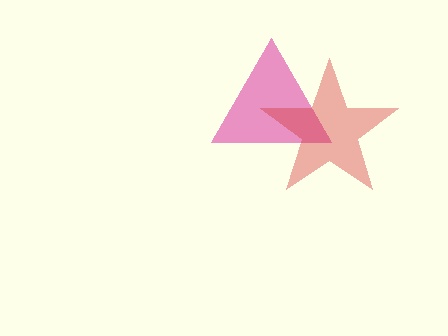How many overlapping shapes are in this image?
There are 2 overlapping shapes in the image.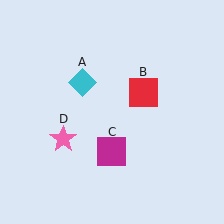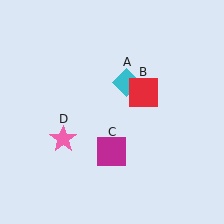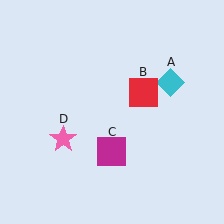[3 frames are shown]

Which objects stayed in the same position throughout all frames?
Red square (object B) and magenta square (object C) and pink star (object D) remained stationary.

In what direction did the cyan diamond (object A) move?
The cyan diamond (object A) moved right.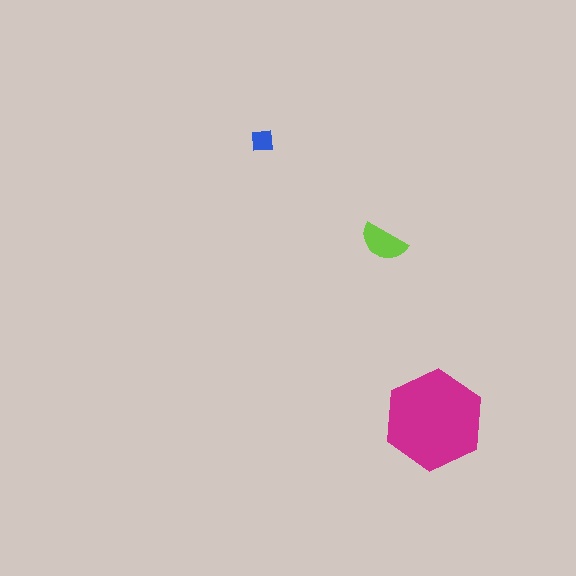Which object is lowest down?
The magenta hexagon is bottommost.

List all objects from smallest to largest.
The blue square, the lime semicircle, the magenta hexagon.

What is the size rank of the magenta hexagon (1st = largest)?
1st.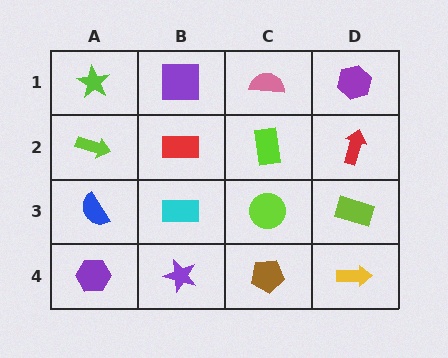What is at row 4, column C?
A brown pentagon.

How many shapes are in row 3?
4 shapes.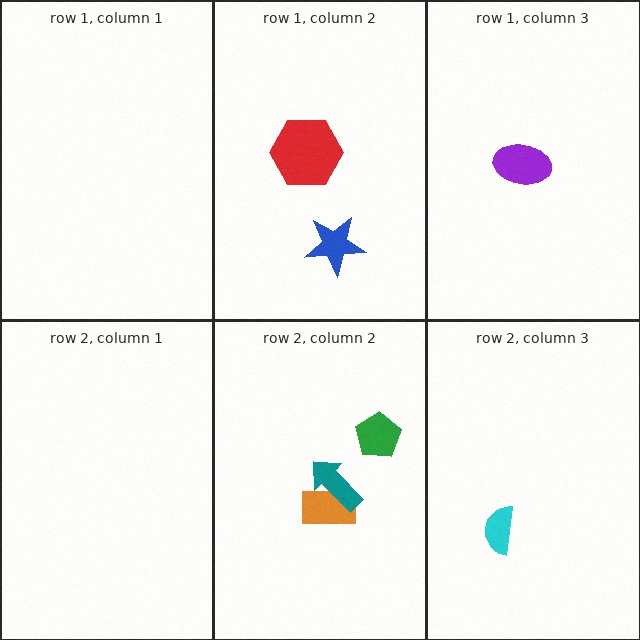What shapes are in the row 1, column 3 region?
The purple ellipse.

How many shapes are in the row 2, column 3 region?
1.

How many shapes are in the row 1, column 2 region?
2.